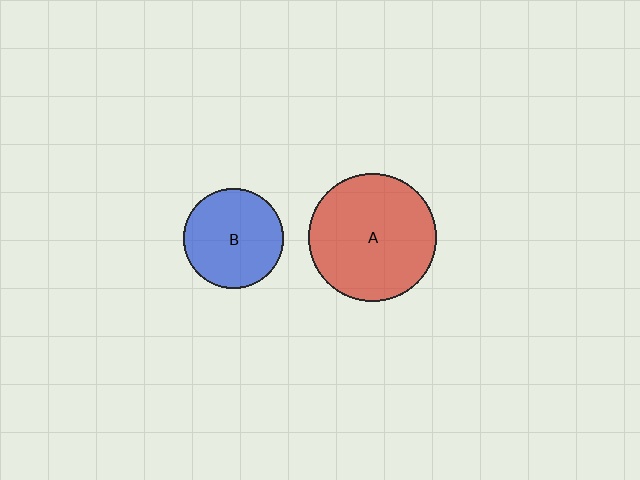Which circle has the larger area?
Circle A (red).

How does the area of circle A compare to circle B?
Approximately 1.6 times.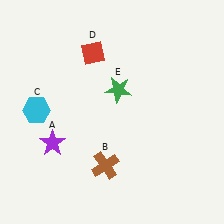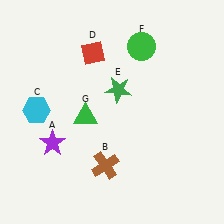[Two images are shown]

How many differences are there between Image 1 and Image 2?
There are 2 differences between the two images.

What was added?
A green circle (F), a green triangle (G) were added in Image 2.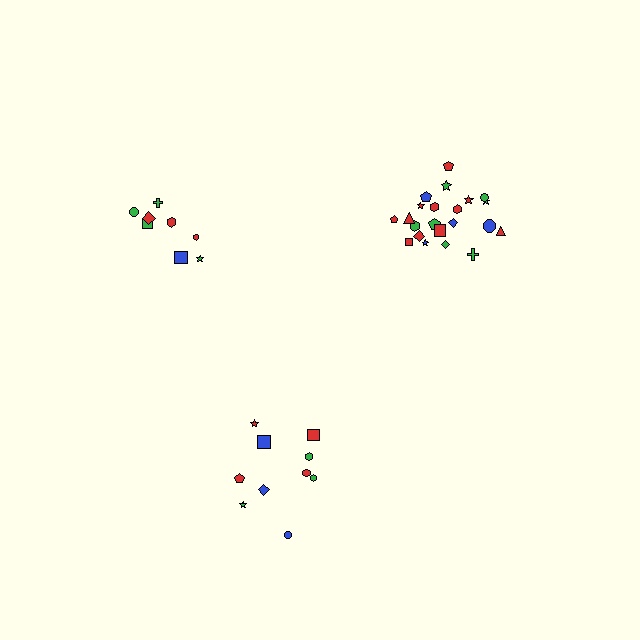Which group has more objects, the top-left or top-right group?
The top-right group.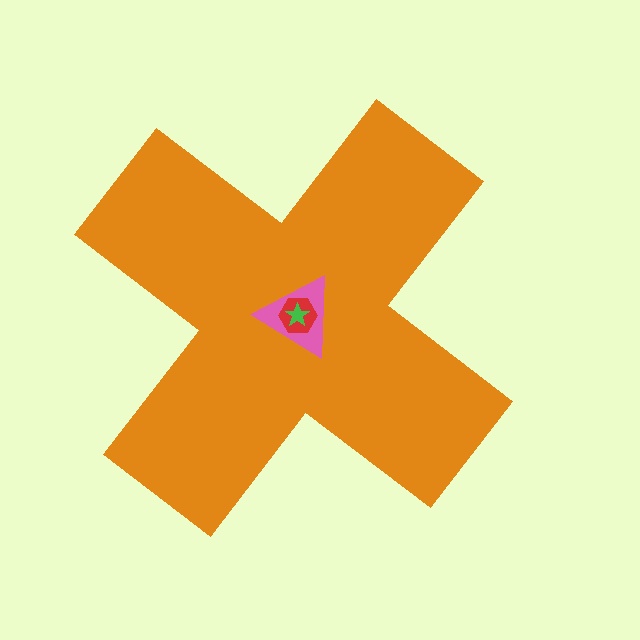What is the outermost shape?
The orange cross.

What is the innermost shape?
The green star.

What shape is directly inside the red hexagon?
The green star.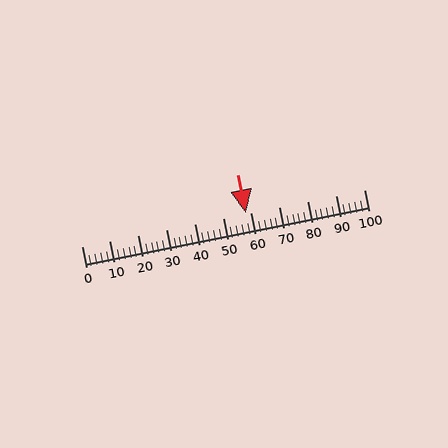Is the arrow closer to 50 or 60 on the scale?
The arrow is closer to 60.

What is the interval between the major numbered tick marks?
The major tick marks are spaced 10 units apart.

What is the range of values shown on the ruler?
The ruler shows values from 0 to 100.